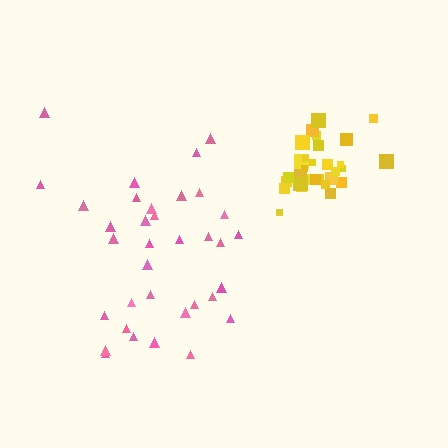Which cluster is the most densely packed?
Yellow.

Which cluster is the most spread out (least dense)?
Pink.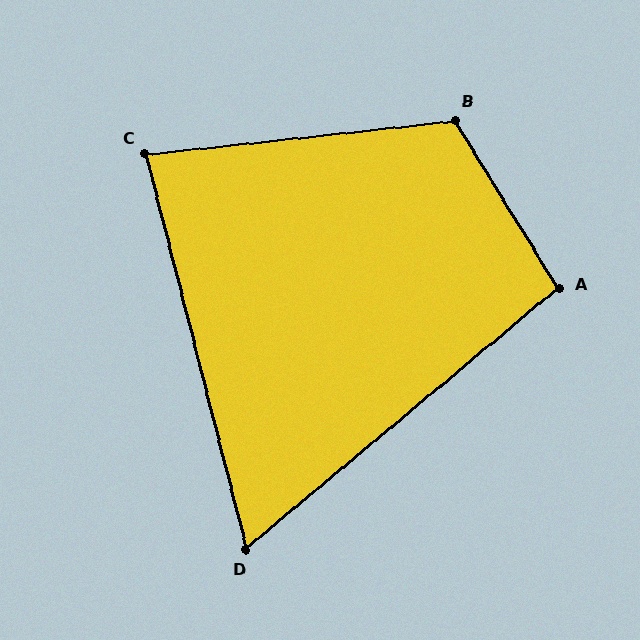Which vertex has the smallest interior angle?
D, at approximately 64 degrees.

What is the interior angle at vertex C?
Approximately 82 degrees (acute).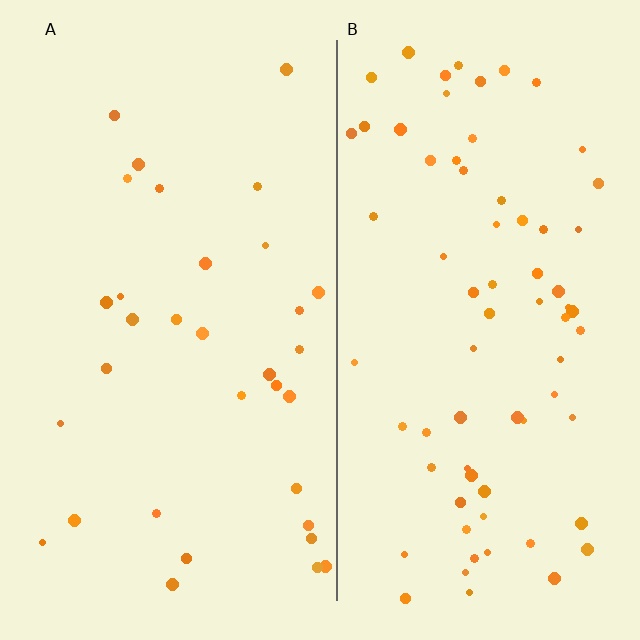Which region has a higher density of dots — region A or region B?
B (the right).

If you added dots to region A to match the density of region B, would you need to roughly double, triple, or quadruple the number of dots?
Approximately double.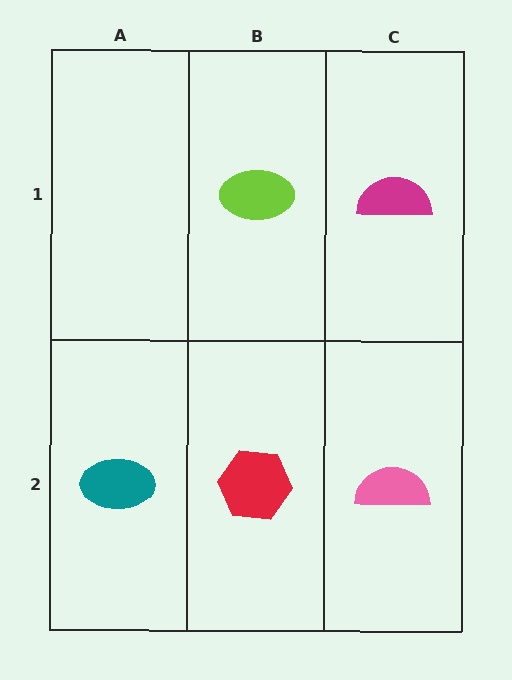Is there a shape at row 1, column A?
No, that cell is empty.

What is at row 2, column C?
A pink semicircle.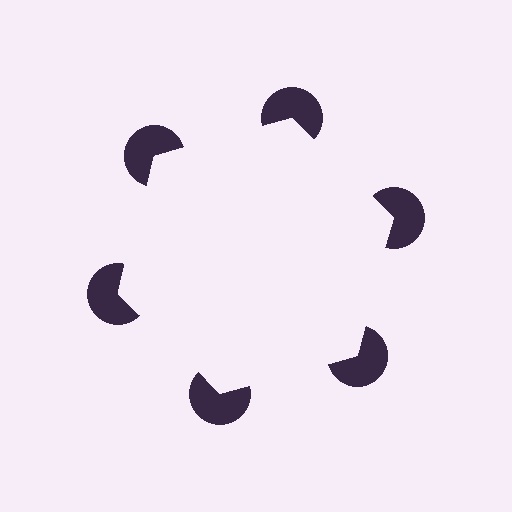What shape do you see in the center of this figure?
An illusory hexagon — its edges are inferred from the aligned wedge cuts in the pac-man discs, not physically drawn.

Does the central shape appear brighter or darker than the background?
It typically appears slightly brighter than the background, even though no actual brightness change is drawn.